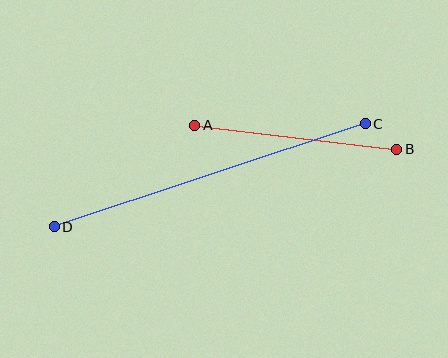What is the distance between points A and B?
The distance is approximately 204 pixels.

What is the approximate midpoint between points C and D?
The midpoint is at approximately (210, 175) pixels.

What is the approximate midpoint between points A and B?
The midpoint is at approximately (296, 137) pixels.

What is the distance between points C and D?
The distance is approximately 328 pixels.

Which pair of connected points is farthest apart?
Points C and D are farthest apart.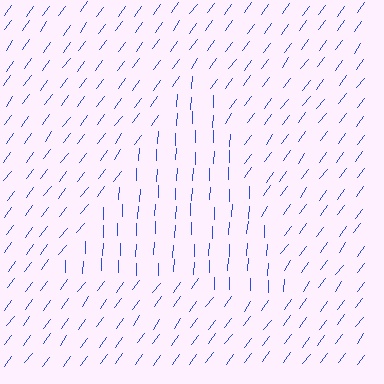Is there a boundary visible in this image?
Yes, there is a texture boundary formed by a change in line orientation.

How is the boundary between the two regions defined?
The boundary is defined purely by a change in line orientation (approximately 34 degrees difference). All lines are the same color and thickness.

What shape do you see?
I see a triangle.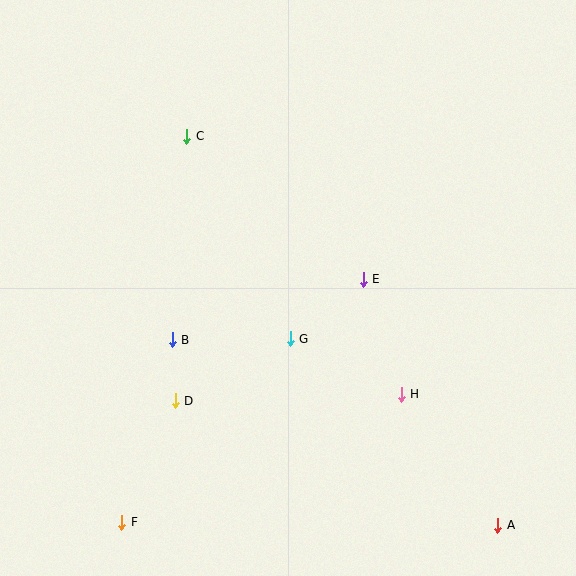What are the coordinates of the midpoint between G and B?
The midpoint between G and B is at (231, 339).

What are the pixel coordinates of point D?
Point D is at (175, 401).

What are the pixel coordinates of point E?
Point E is at (363, 279).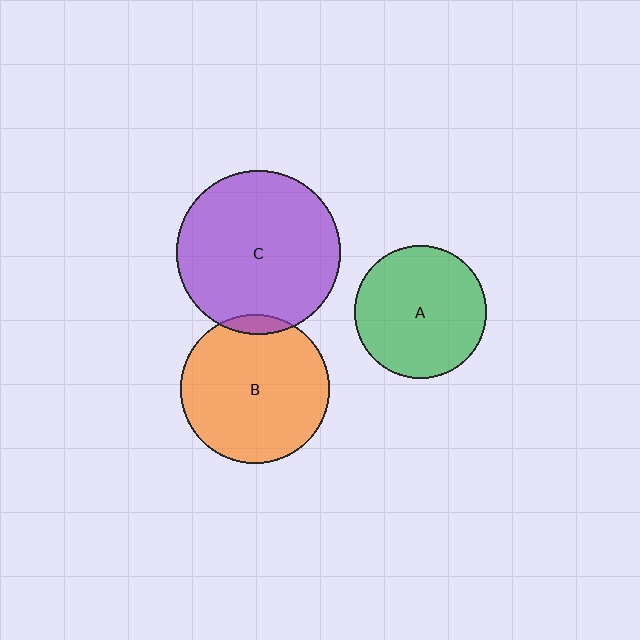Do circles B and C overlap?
Yes.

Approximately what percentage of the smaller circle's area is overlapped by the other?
Approximately 5%.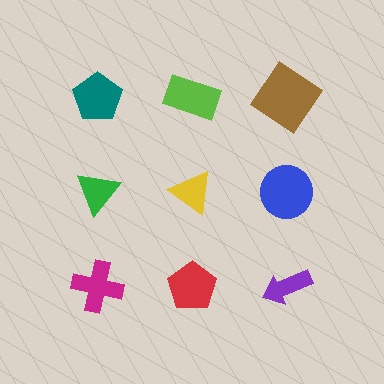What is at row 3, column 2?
A red pentagon.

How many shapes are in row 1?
3 shapes.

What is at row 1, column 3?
A brown diamond.